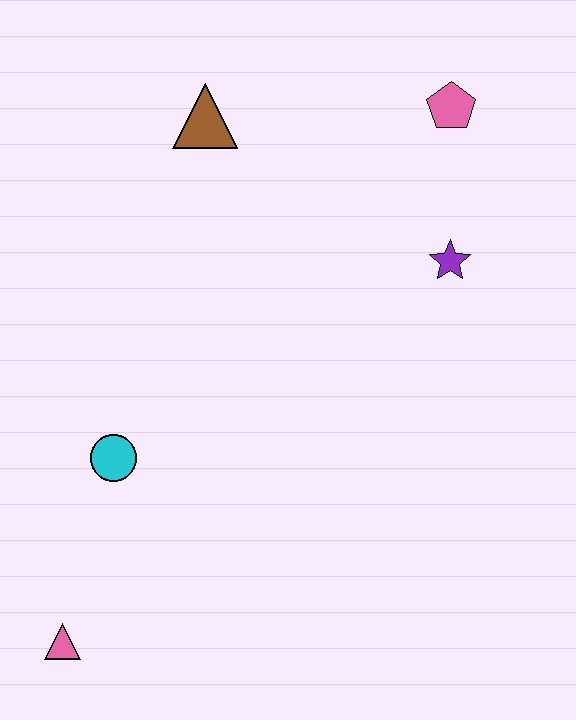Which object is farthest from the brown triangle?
The pink triangle is farthest from the brown triangle.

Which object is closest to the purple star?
The pink pentagon is closest to the purple star.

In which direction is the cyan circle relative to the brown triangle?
The cyan circle is below the brown triangle.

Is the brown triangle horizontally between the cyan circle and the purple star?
Yes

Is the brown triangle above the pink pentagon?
No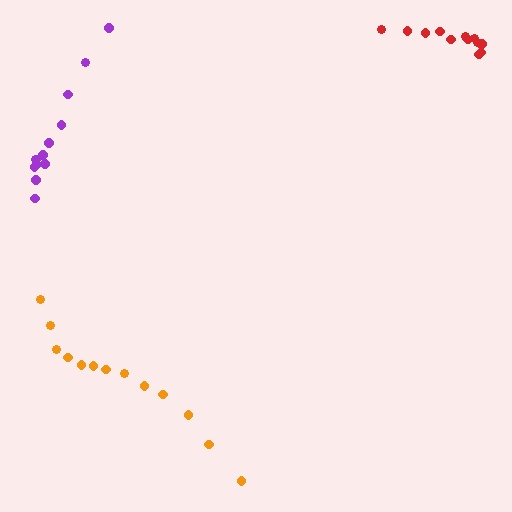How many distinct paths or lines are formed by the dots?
There are 3 distinct paths.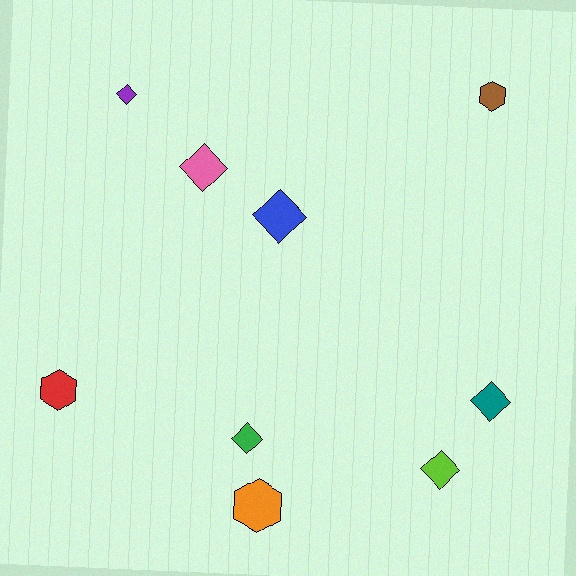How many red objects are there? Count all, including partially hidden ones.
There is 1 red object.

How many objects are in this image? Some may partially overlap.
There are 9 objects.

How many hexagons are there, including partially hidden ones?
There are 3 hexagons.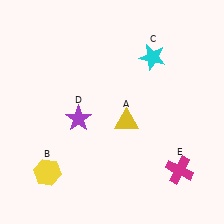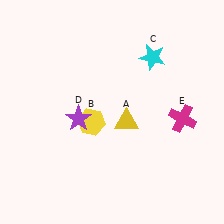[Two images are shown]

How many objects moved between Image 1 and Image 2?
2 objects moved between the two images.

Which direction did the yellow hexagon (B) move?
The yellow hexagon (B) moved up.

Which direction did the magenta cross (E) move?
The magenta cross (E) moved up.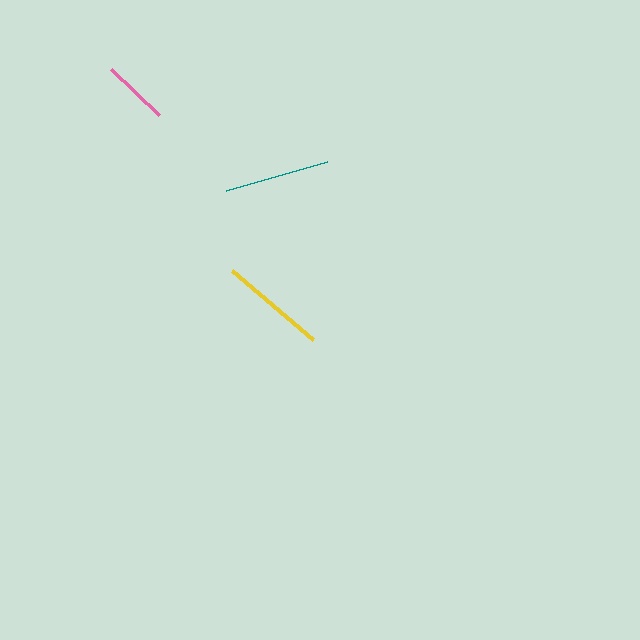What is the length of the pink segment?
The pink segment is approximately 66 pixels long.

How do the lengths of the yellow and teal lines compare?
The yellow and teal lines are approximately the same length.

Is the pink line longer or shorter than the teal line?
The teal line is longer than the pink line.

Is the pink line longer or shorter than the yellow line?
The yellow line is longer than the pink line.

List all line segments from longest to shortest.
From longest to shortest: yellow, teal, pink.